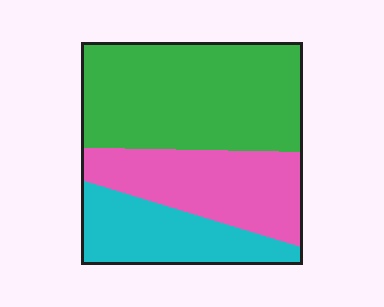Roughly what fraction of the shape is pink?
Pink takes up about one quarter (1/4) of the shape.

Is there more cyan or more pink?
Pink.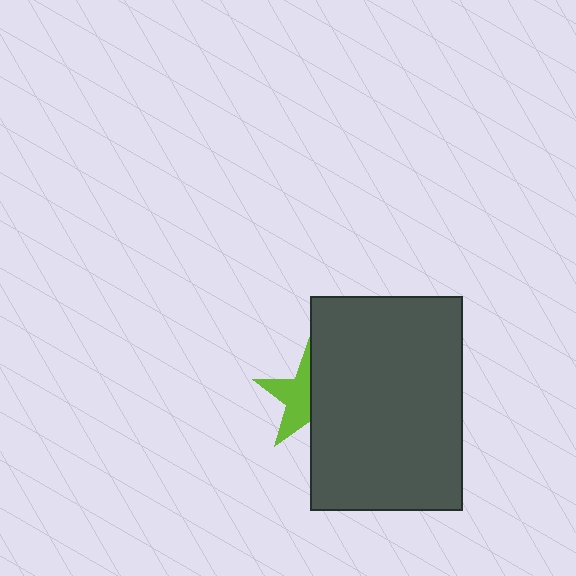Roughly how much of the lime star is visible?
About half of it is visible (roughly 50%).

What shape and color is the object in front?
The object in front is a dark gray rectangle.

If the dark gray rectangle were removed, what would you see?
You would see the complete lime star.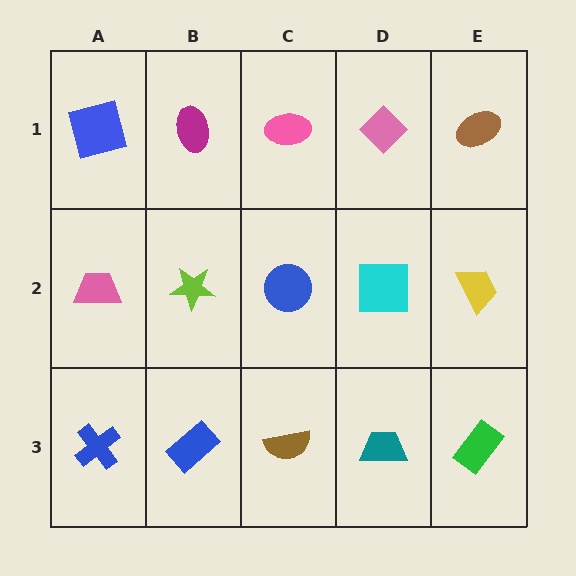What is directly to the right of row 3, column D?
A green rectangle.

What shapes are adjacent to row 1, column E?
A yellow trapezoid (row 2, column E), a pink diamond (row 1, column D).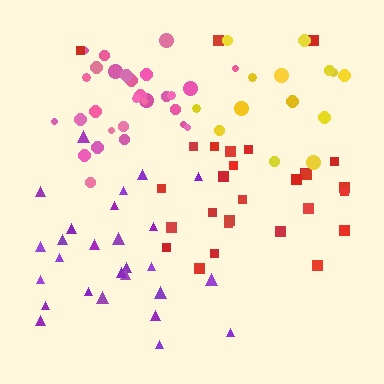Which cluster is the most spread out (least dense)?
Red.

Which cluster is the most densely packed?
Pink.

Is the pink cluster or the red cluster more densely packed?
Pink.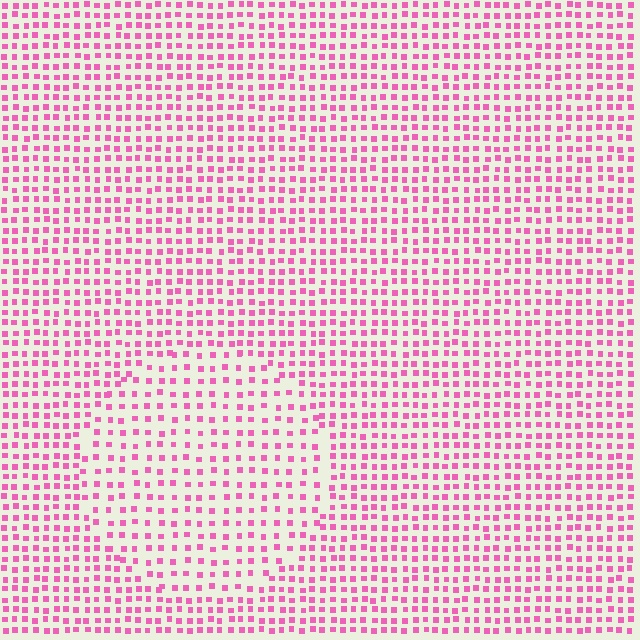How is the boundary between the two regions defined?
The boundary is defined by a change in element density (approximately 1.6x ratio). All elements are the same color, size, and shape.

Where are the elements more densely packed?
The elements are more densely packed outside the circle boundary.